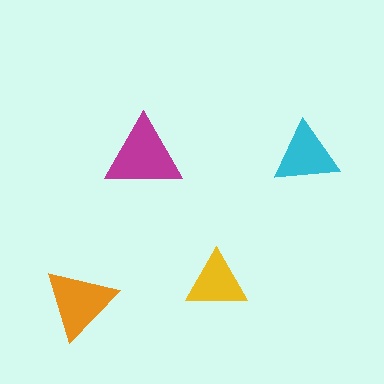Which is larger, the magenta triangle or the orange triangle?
The magenta one.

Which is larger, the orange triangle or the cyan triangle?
The orange one.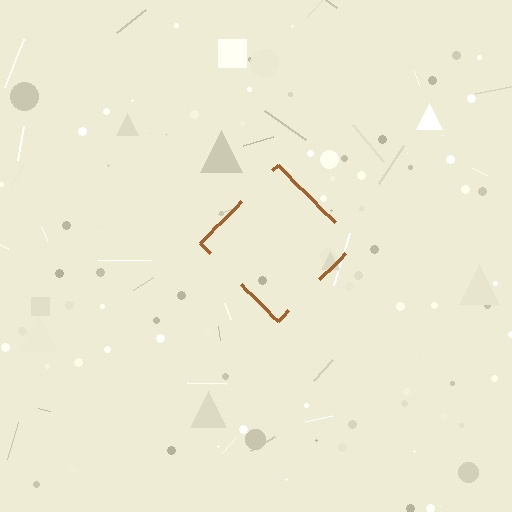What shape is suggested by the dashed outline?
The dashed outline suggests a diamond.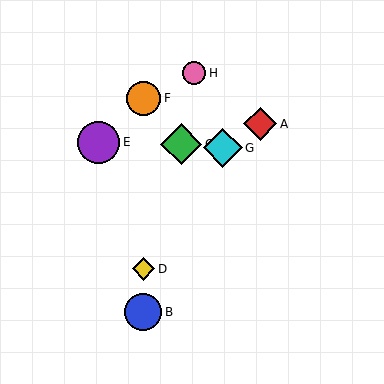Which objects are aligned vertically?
Objects B, D, F are aligned vertically.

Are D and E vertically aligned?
No, D is at x≈143 and E is at x≈99.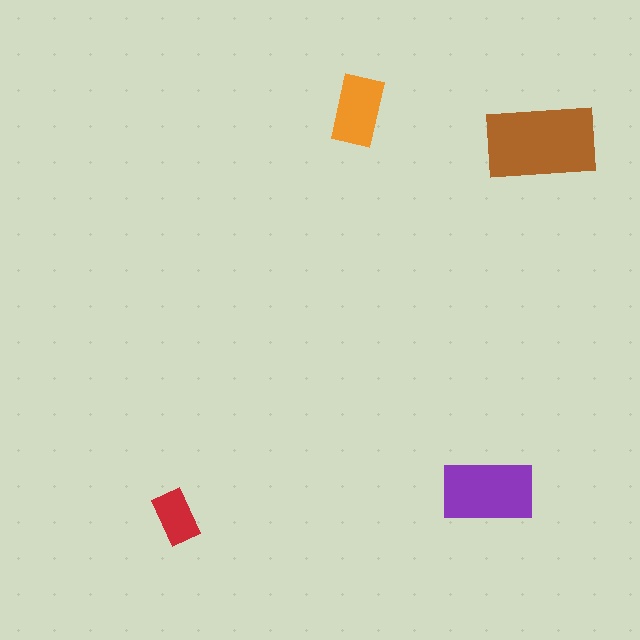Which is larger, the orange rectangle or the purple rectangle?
The purple one.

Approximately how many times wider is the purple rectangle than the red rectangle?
About 1.5 times wider.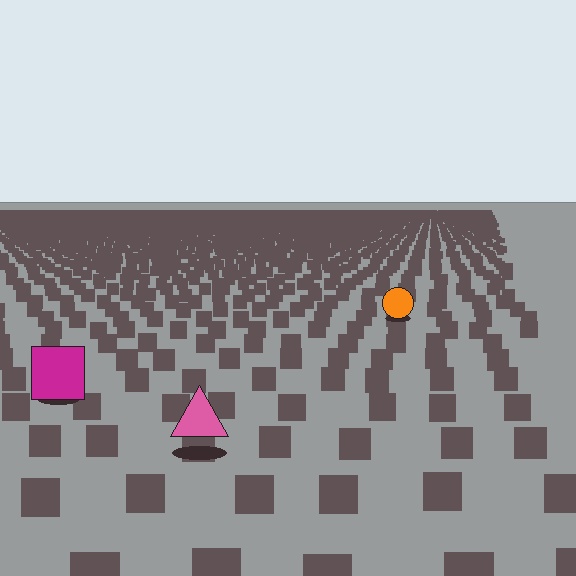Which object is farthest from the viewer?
The orange circle is farthest from the viewer. It appears smaller and the ground texture around it is denser.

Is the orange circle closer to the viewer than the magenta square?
No. The magenta square is closer — you can tell from the texture gradient: the ground texture is coarser near it.